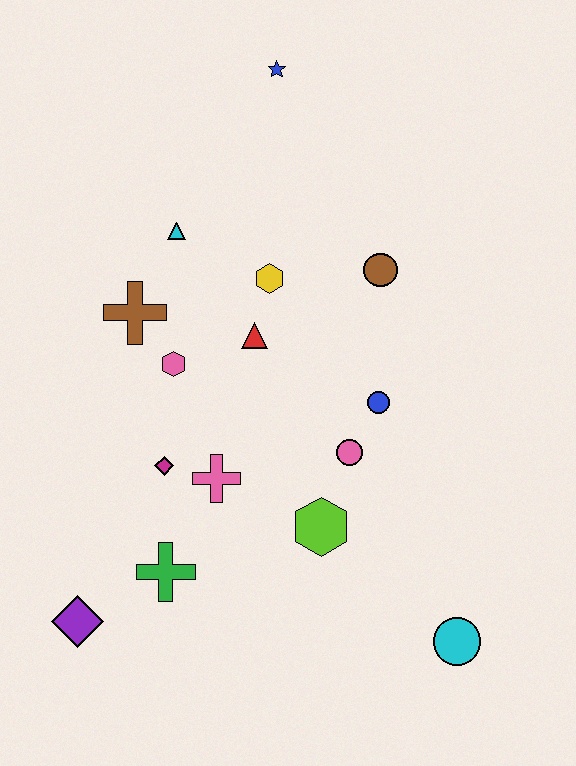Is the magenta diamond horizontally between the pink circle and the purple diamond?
Yes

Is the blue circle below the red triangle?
Yes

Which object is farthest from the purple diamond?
The blue star is farthest from the purple diamond.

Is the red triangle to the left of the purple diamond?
No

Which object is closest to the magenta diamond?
The pink cross is closest to the magenta diamond.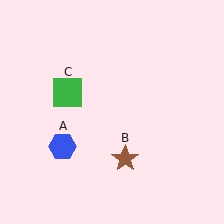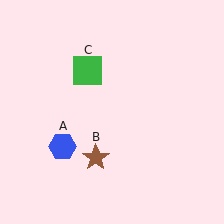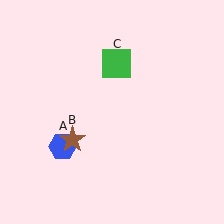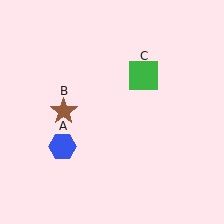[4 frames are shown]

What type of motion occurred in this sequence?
The brown star (object B), green square (object C) rotated clockwise around the center of the scene.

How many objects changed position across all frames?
2 objects changed position: brown star (object B), green square (object C).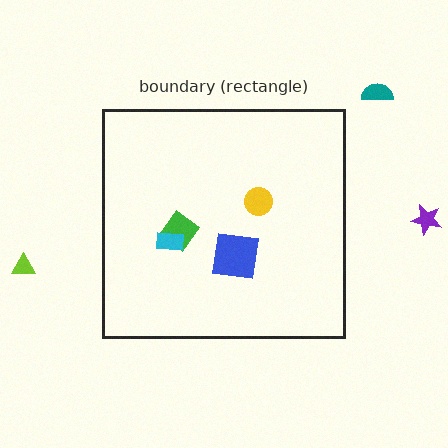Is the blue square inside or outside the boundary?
Inside.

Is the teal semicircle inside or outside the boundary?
Outside.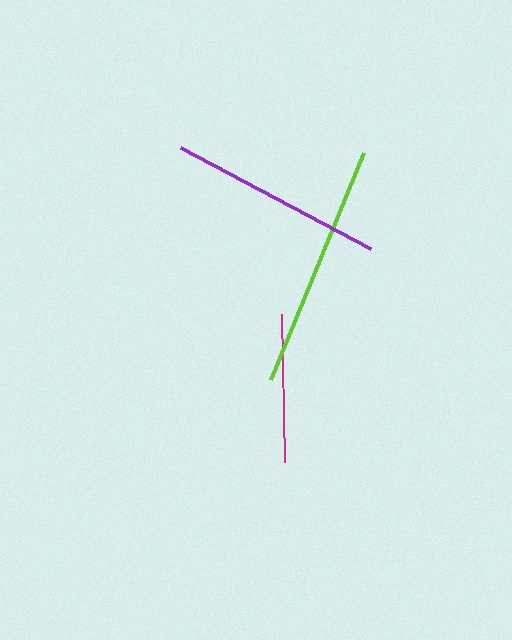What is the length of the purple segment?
The purple segment is approximately 215 pixels long.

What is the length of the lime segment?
The lime segment is approximately 245 pixels long.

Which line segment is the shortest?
The magenta line is the shortest at approximately 148 pixels.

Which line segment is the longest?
The lime line is the longest at approximately 245 pixels.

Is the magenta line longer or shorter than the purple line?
The purple line is longer than the magenta line.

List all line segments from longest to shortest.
From longest to shortest: lime, purple, magenta.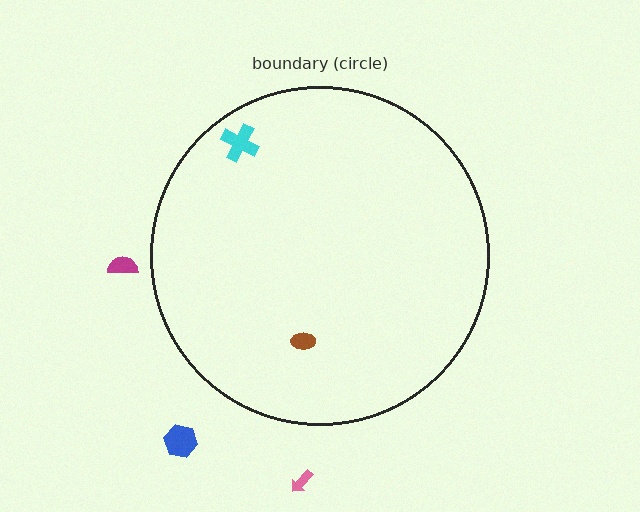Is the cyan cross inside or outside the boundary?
Inside.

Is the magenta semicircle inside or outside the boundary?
Outside.